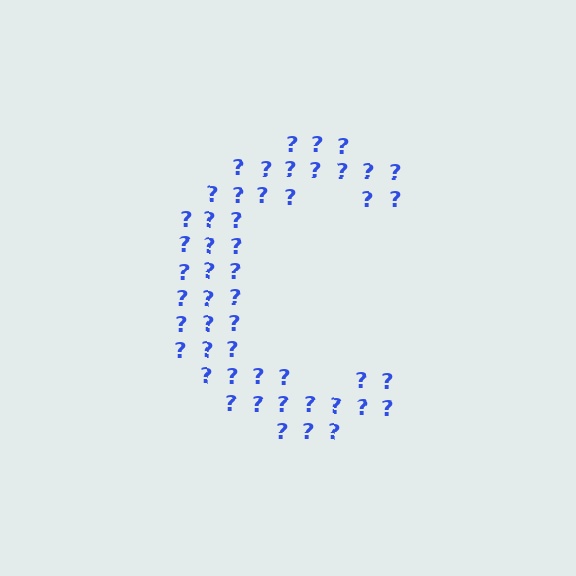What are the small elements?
The small elements are question marks.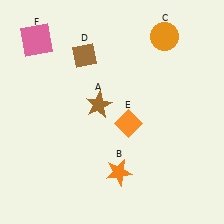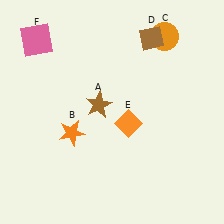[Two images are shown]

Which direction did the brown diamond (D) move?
The brown diamond (D) moved right.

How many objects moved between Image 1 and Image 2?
2 objects moved between the two images.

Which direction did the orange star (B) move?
The orange star (B) moved left.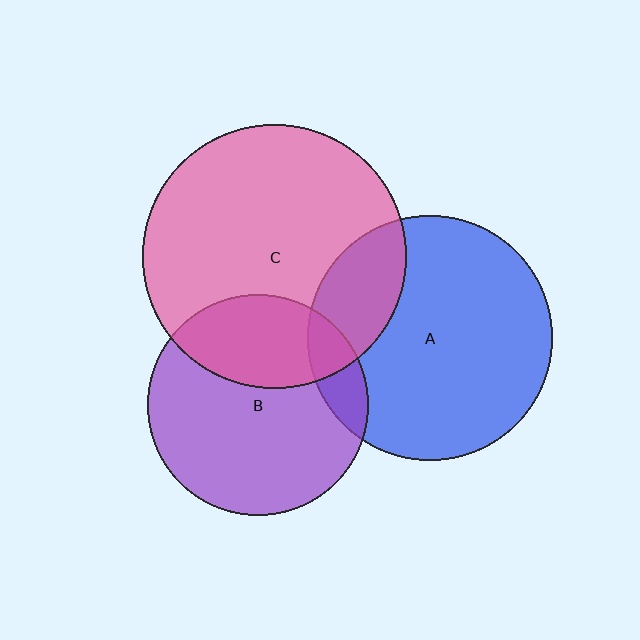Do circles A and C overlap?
Yes.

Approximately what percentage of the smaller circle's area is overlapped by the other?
Approximately 20%.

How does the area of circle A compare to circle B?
Approximately 1.2 times.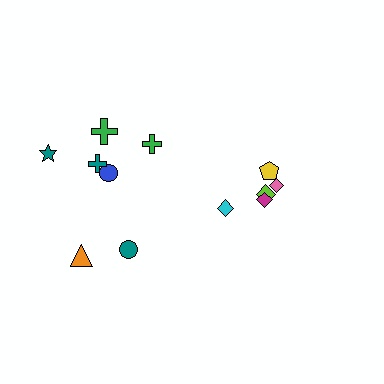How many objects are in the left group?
There are 7 objects.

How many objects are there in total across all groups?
There are 12 objects.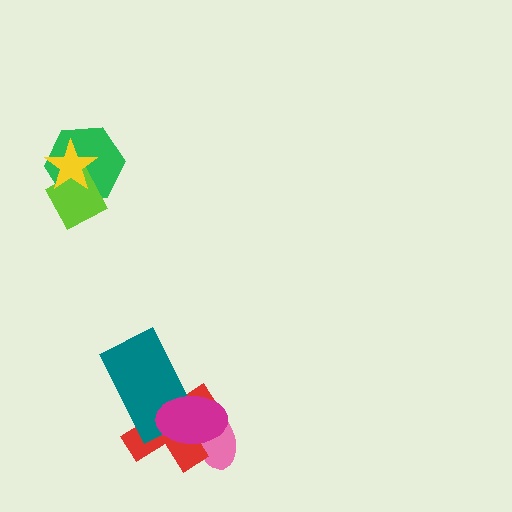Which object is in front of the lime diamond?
The yellow star is in front of the lime diamond.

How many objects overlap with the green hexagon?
2 objects overlap with the green hexagon.